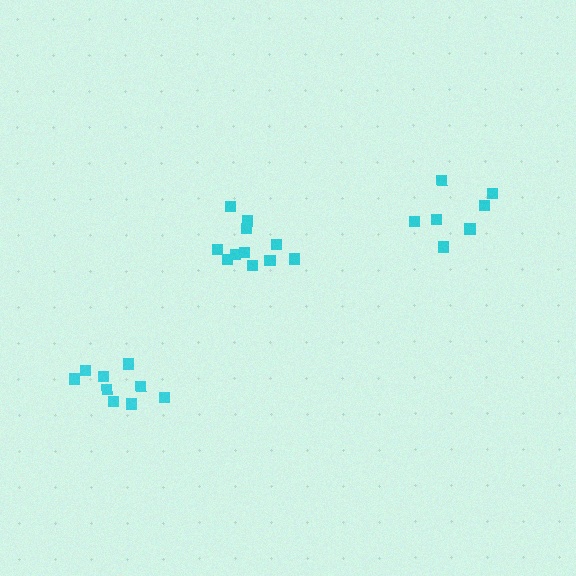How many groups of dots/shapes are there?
There are 3 groups.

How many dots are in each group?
Group 1: 11 dots, Group 2: 9 dots, Group 3: 7 dots (27 total).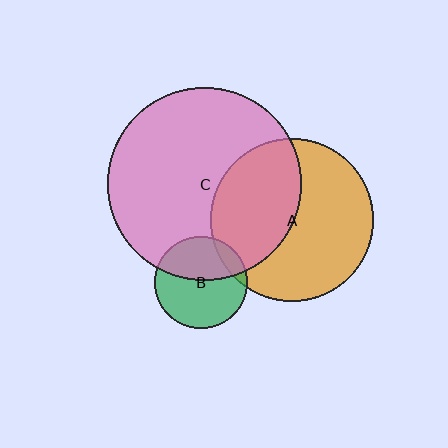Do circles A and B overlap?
Yes.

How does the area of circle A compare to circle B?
Approximately 3.1 times.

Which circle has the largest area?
Circle C (pink).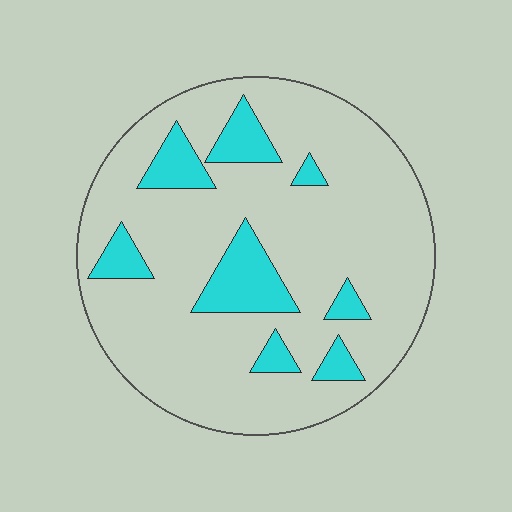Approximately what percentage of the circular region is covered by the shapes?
Approximately 15%.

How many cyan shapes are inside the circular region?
8.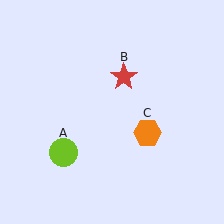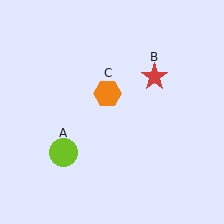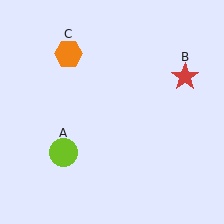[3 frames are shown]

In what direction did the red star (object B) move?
The red star (object B) moved right.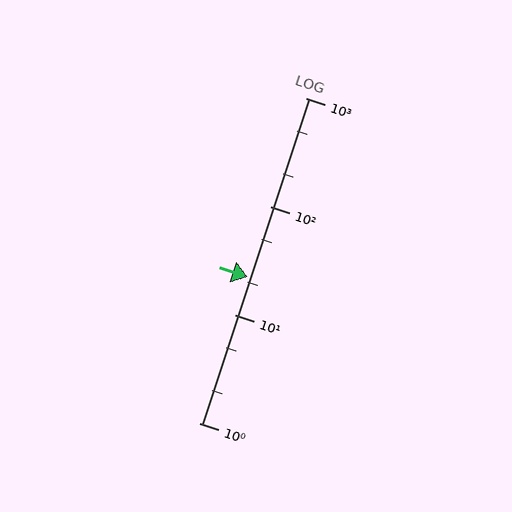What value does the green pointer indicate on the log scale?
The pointer indicates approximately 22.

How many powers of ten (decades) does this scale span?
The scale spans 3 decades, from 1 to 1000.